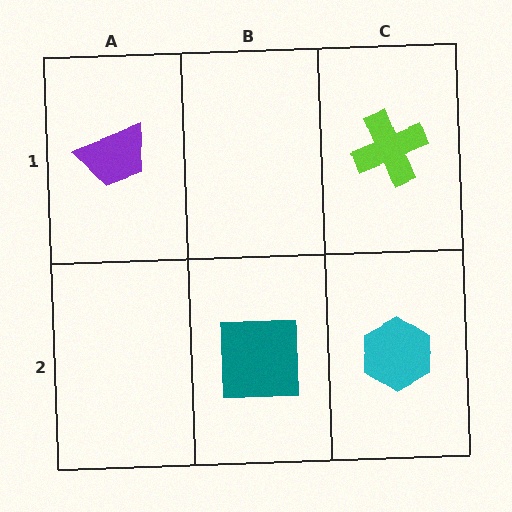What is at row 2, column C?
A cyan hexagon.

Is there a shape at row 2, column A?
No, that cell is empty.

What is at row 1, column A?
A purple trapezoid.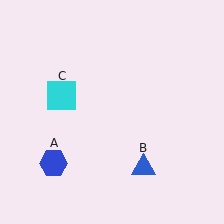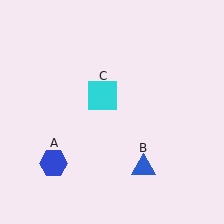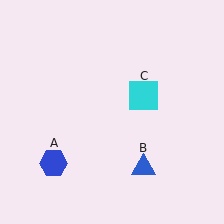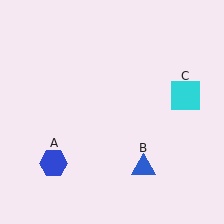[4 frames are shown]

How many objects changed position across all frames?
1 object changed position: cyan square (object C).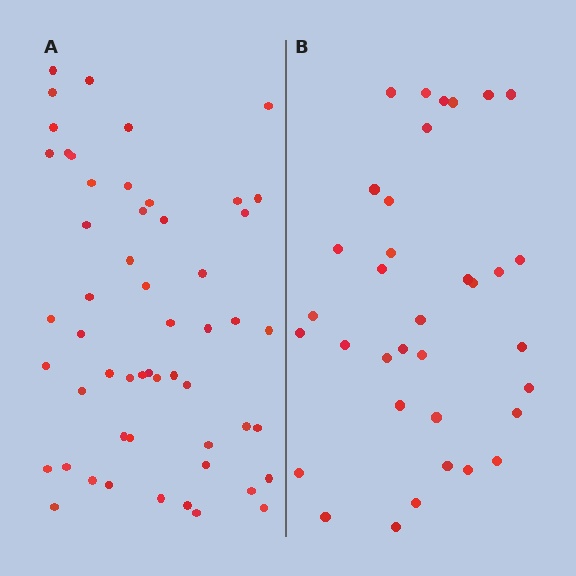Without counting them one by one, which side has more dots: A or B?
Region A (the left region) has more dots.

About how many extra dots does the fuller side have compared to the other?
Region A has approximately 20 more dots than region B.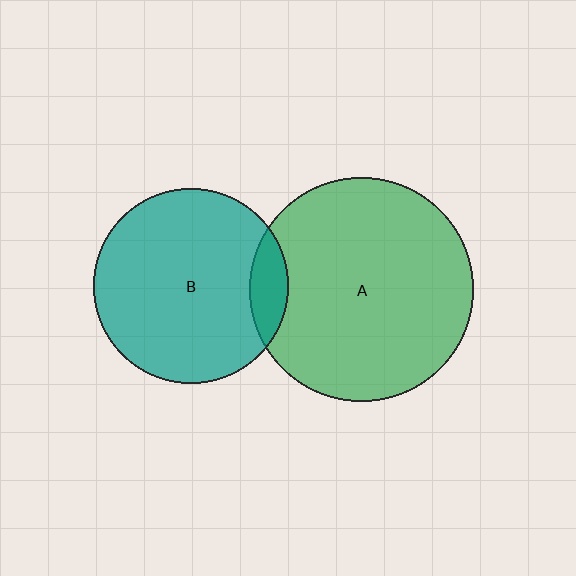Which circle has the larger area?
Circle A (green).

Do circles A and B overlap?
Yes.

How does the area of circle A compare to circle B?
Approximately 1.3 times.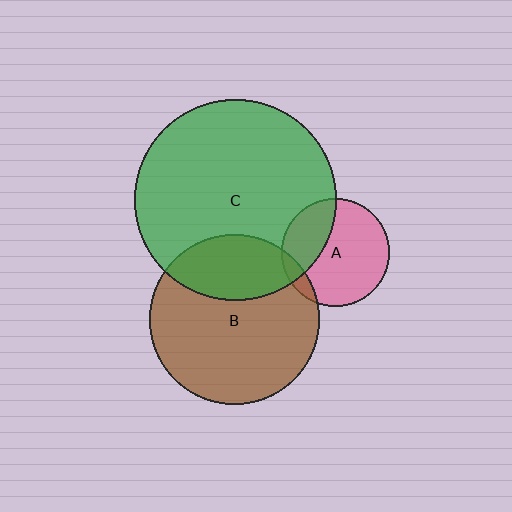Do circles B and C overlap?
Yes.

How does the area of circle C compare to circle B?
Approximately 1.4 times.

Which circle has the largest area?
Circle C (green).